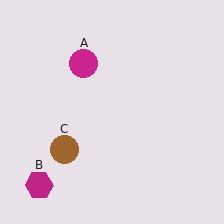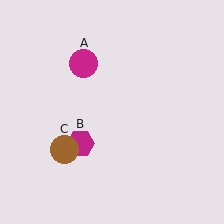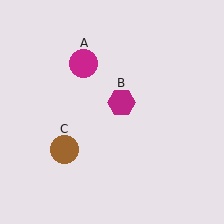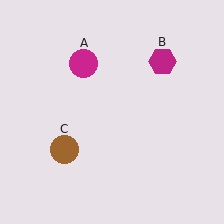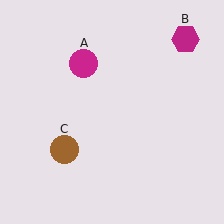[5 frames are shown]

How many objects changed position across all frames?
1 object changed position: magenta hexagon (object B).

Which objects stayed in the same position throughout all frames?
Magenta circle (object A) and brown circle (object C) remained stationary.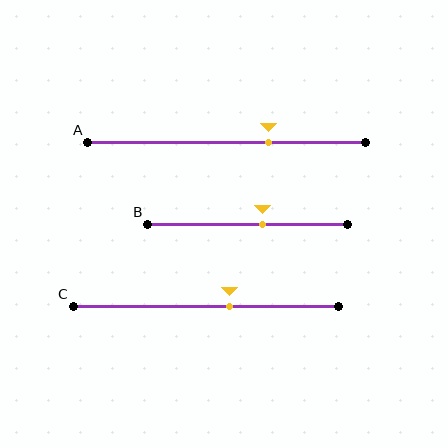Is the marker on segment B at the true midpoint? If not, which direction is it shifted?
No, the marker on segment B is shifted to the right by about 7% of the segment length.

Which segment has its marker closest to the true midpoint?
Segment B has its marker closest to the true midpoint.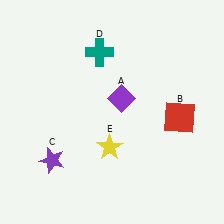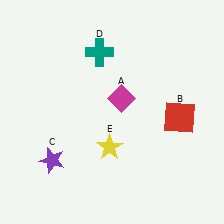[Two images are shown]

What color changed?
The diamond (A) changed from purple in Image 1 to magenta in Image 2.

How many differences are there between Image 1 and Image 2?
There is 1 difference between the two images.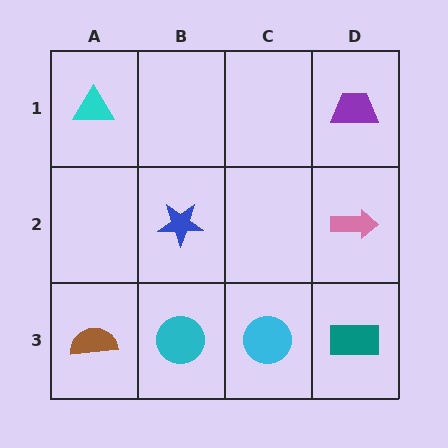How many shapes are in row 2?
2 shapes.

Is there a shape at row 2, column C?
No, that cell is empty.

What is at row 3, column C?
A cyan circle.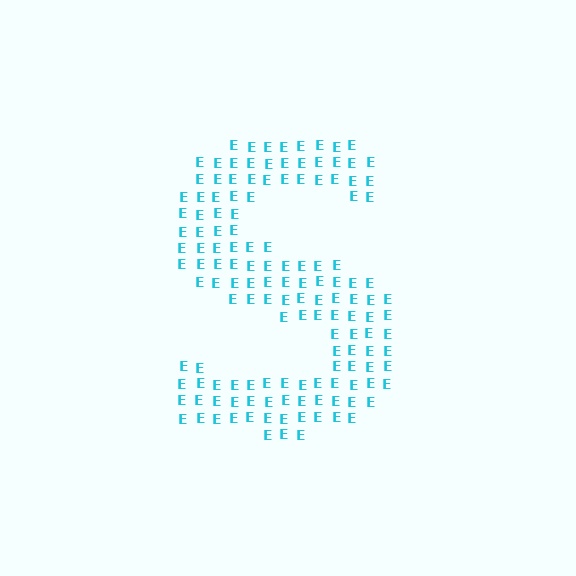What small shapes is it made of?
It is made of small letter E's.